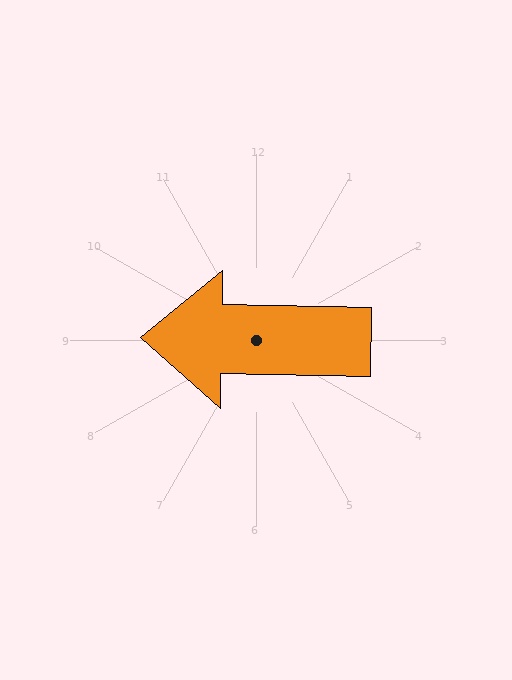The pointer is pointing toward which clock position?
Roughly 9 o'clock.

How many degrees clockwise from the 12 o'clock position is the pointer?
Approximately 271 degrees.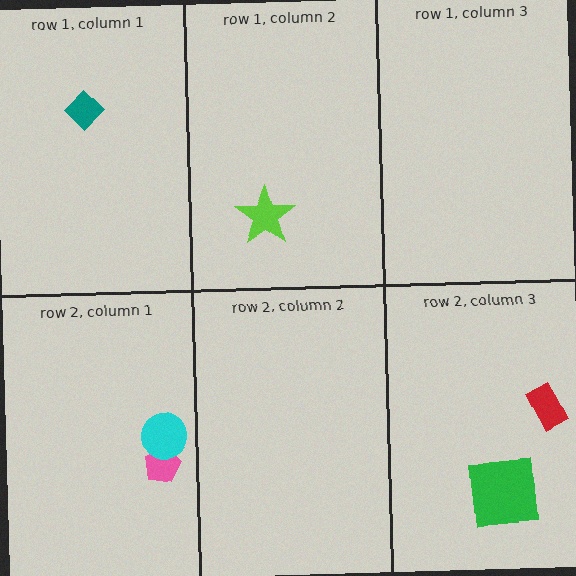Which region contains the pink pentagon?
The row 2, column 1 region.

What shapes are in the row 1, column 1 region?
The teal diamond.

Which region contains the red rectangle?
The row 2, column 3 region.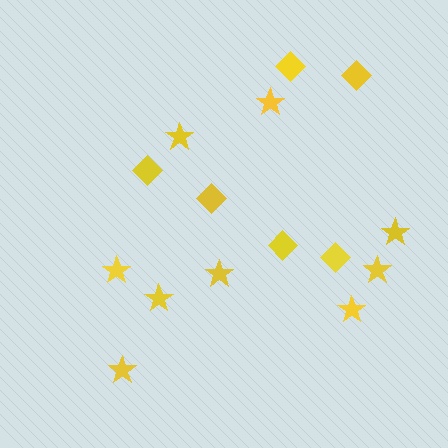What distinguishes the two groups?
There are 2 groups: one group of diamonds (6) and one group of stars (9).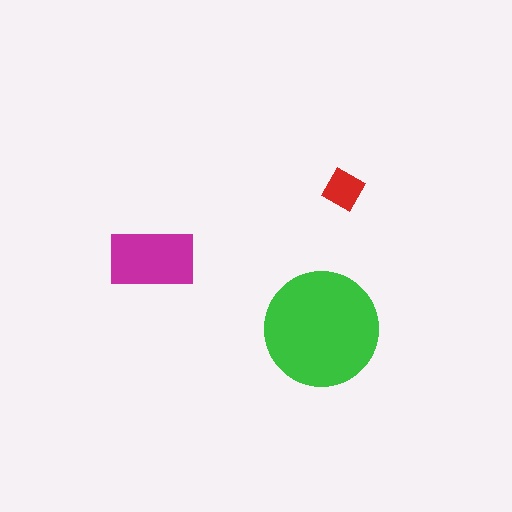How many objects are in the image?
There are 3 objects in the image.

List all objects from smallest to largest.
The red diamond, the magenta rectangle, the green circle.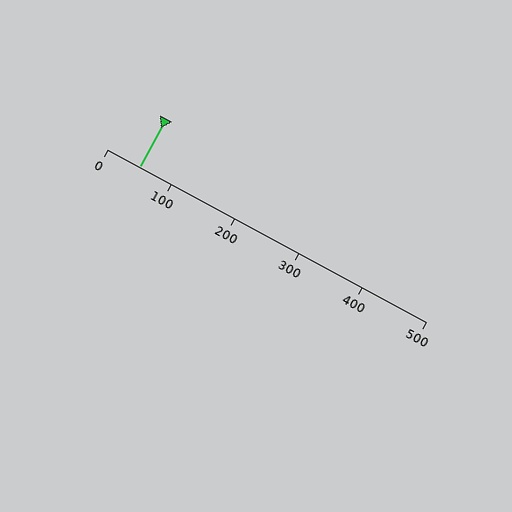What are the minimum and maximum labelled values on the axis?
The axis runs from 0 to 500.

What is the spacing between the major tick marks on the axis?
The major ticks are spaced 100 apart.